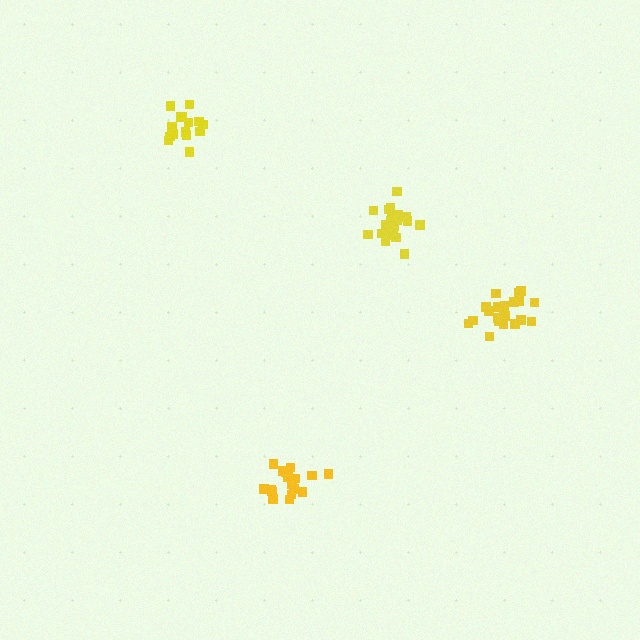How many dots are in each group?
Group 1: 15 dots, Group 2: 21 dots, Group 3: 21 dots, Group 4: 17 dots (74 total).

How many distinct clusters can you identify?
There are 4 distinct clusters.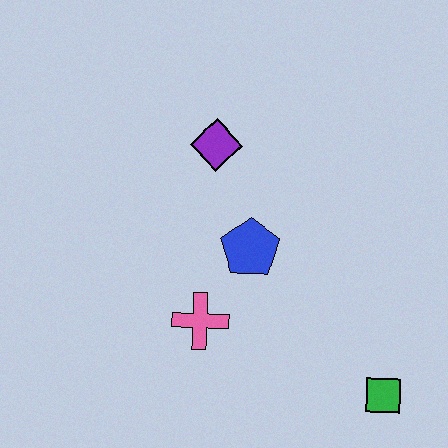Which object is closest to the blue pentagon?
The pink cross is closest to the blue pentagon.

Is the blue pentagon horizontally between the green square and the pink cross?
Yes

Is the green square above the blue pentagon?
No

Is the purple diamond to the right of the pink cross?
Yes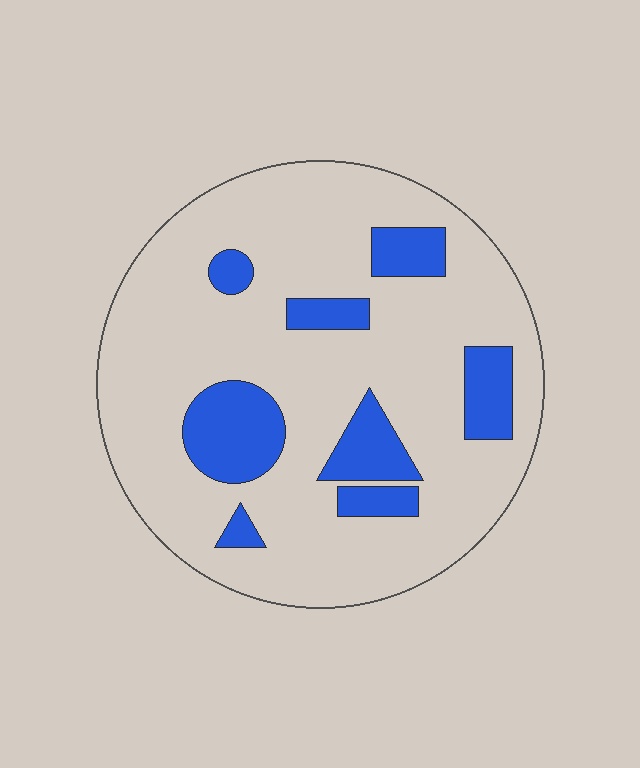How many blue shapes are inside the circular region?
8.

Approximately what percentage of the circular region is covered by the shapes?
Approximately 20%.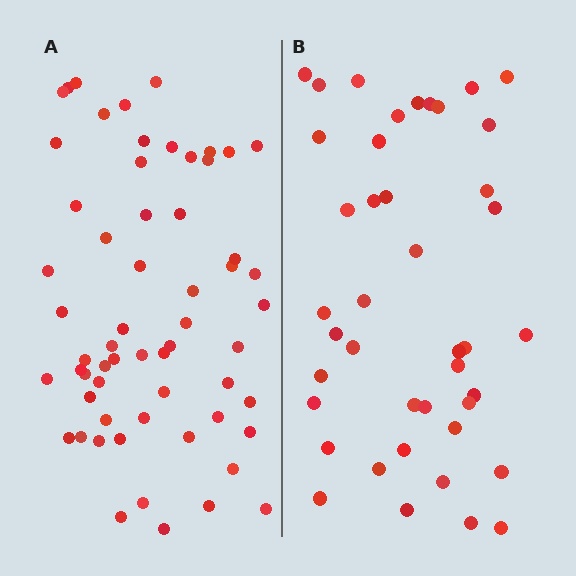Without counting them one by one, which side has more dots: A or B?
Region A (the left region) has more dots.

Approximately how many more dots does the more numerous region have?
Region A has approximately 20 more dots than region B.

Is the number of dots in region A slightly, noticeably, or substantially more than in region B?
Region A has noticeably more, but not dramatically so. The ratio is roughly 1.4 to 1.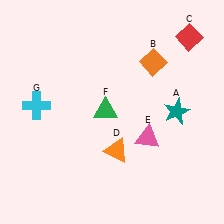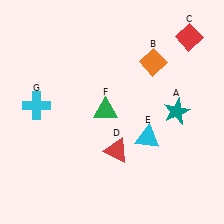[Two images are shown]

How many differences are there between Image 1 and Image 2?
There are 2 differences between the two images.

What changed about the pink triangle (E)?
In Image 1, E is pink. In Image 2, it changed to cyan.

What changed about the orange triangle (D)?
In Image 1, D is orange. In Image 2, it changed to red.